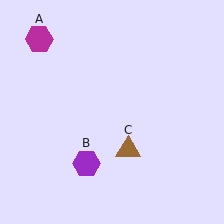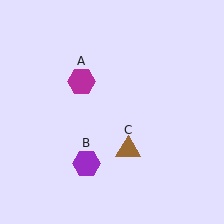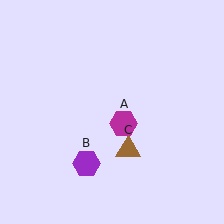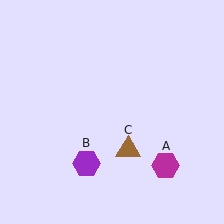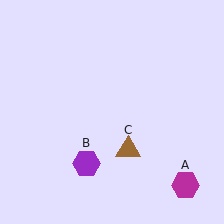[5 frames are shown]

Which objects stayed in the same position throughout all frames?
Purple hexagon (object B) and brown triangle (object C) remained stationary.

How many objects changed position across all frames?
1 object changed position: magenta hexagon (object A).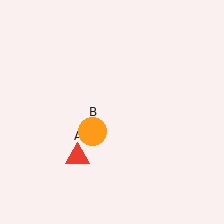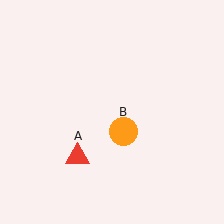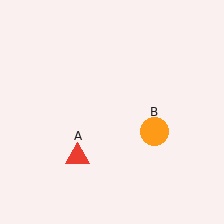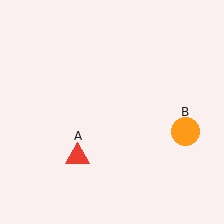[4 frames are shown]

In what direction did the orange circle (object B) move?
The orange circle (object B) moved right.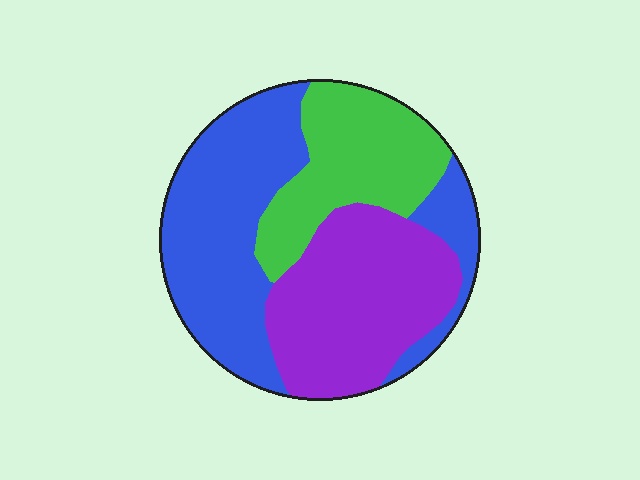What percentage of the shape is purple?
Purple covers 33% of the shape.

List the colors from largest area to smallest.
From largest to smallest: blue, purple, green.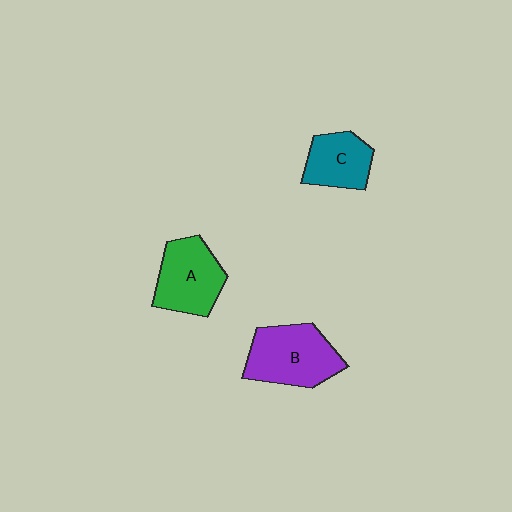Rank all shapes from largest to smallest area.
From largest to smallest: B (purple), A (green), C (teal).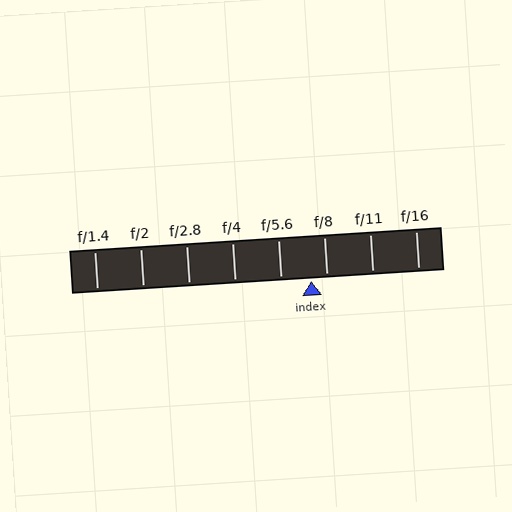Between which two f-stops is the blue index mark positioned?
The index mark is between f/5.6 and f/8.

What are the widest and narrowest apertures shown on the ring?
The widest aperture shown is f/1.4 and the narrowest is f/16.